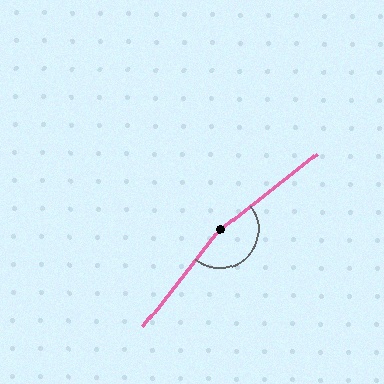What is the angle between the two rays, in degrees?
Approximately 166 degrees.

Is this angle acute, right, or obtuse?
It is obtuse.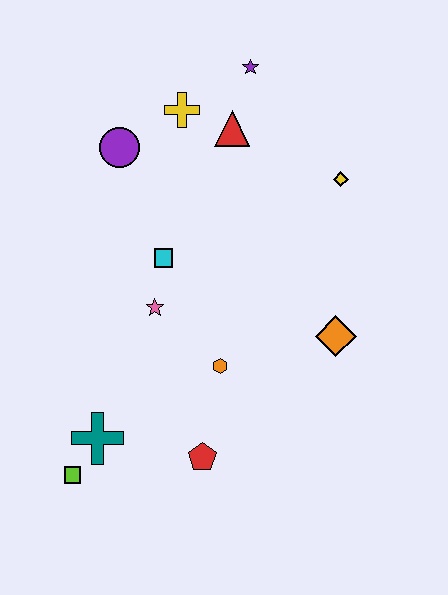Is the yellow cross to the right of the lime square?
Yes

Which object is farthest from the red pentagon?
The purple star is farthest from the red pentagon.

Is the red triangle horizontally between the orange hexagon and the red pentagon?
No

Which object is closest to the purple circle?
The yellow cross is closest to the purple circle.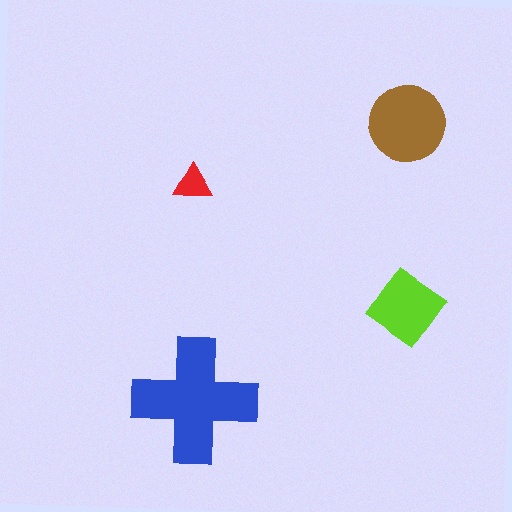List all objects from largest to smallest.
The blue cross, the brown circle, the lime diamond, the red triangle.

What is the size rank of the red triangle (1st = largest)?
4th.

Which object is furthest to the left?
The red triangle is leftmost.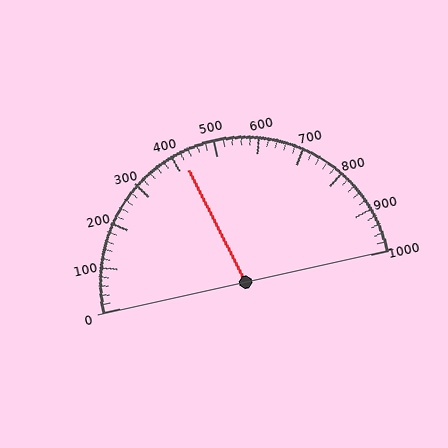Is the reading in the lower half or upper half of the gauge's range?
The reading is in the lower half of the range (0 to 1000).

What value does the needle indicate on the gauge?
The needle indicates approximately 420.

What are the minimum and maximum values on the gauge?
The gauge ranges from 0 to 1000.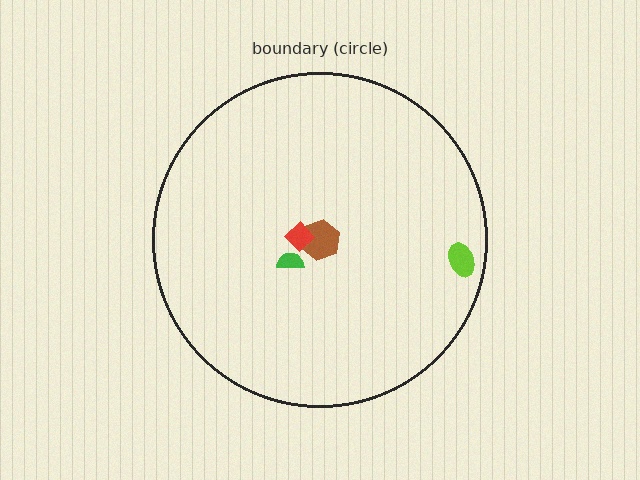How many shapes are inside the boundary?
4 inside, 0 outside.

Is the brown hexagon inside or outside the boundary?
Inside.